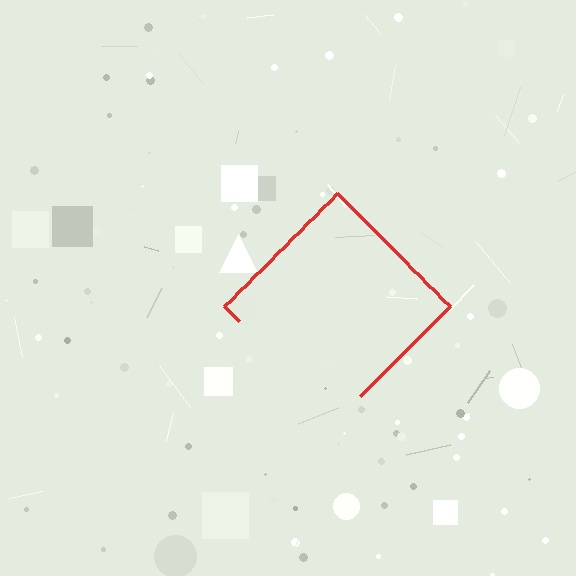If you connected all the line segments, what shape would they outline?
They would outline a diamond.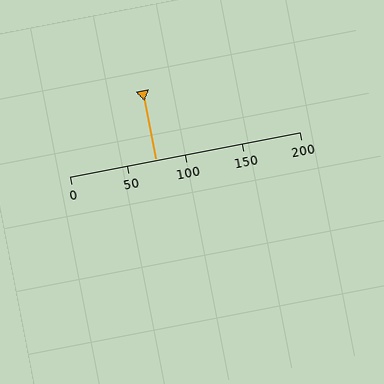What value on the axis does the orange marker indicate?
The marker indicates approximately 75.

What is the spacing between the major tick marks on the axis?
The major ticks are spaced 50 apart.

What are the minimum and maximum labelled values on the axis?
The axis runs from 0 to 200.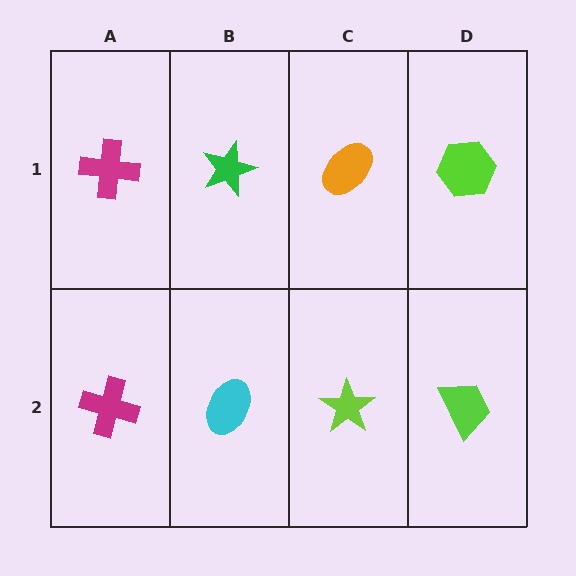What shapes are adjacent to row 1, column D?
A lime trapezoid (row 2, column D), an orange ellipse (row 1, column C).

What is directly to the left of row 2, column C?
A cyan ellipse.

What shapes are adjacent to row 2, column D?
A lime hexagon (row 1, column D), a lime star (row 2, column C).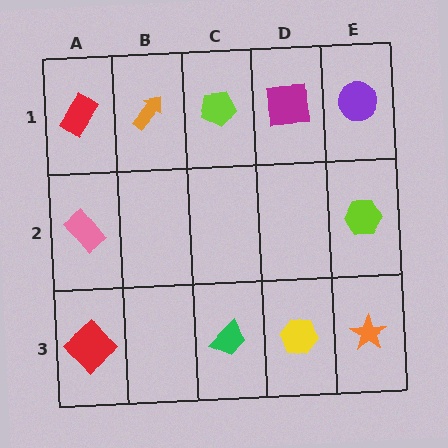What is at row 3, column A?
A red diamond.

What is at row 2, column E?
A lime hexagon.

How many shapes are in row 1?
5 shapes.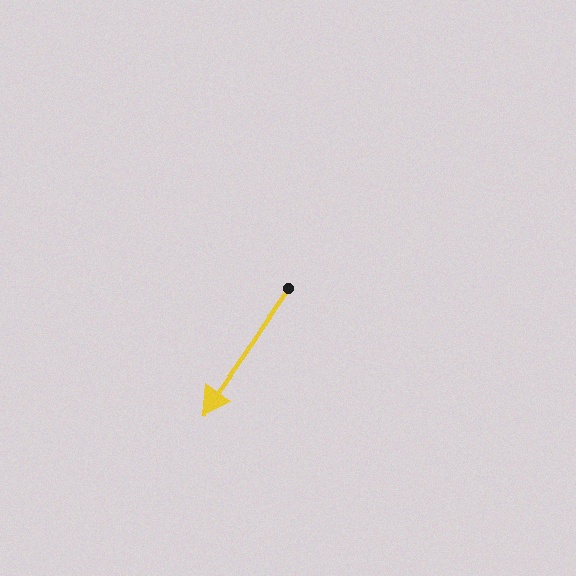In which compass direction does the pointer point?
Southwest.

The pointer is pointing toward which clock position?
Roughly 7 o'clock.